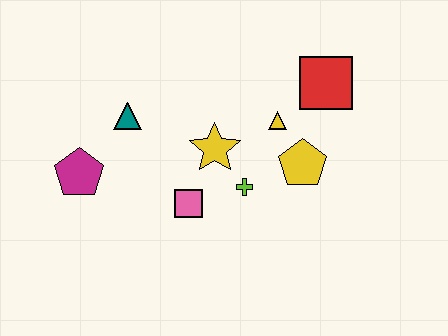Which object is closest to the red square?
The yellow triangle is closest to the red square.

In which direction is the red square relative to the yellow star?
The red square is to the right of the yellow star.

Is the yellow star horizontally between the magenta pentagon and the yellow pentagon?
Yes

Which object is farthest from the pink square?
The red square is farthest from the pink square.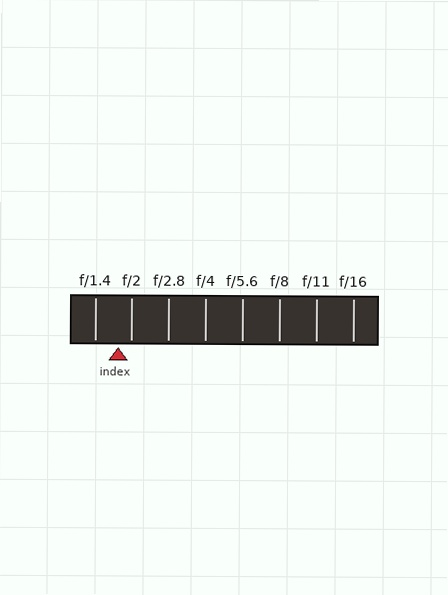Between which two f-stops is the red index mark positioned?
The index mark is between f/1.4 and f/2.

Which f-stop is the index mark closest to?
The index mark is closest to f/2.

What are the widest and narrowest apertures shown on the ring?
The widest aperture shown is f/1.4 and the narrowest is f/16.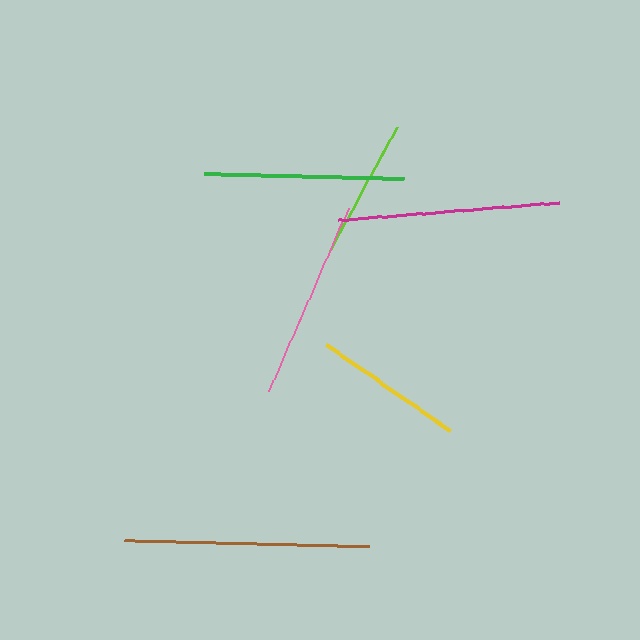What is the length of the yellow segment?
The yellow segment is approximately 151 pixels long.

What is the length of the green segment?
The green segment is approximately 199 pixels long.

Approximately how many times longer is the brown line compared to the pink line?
The brown line is approximately 1.2 times the length of the pink line.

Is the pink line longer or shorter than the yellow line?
The pink line is longer than the yellow line.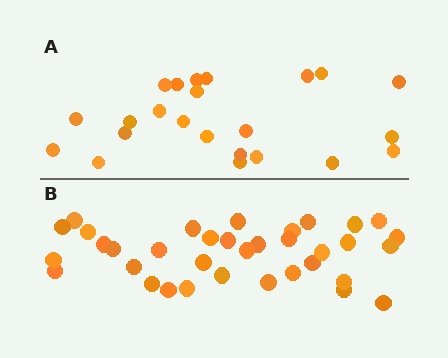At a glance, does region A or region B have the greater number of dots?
Region B (the bottom region) has more dots.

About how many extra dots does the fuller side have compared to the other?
Region B has roughly 12 or so more dots than region A.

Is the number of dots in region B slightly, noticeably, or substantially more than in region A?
Region B has substantially more. The ratio is roughly 1.5 to 1.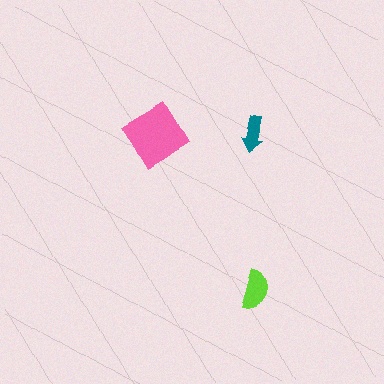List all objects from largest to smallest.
The pink diamond, the lime semicircle, the teal arrow.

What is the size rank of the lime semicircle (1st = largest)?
2nd.